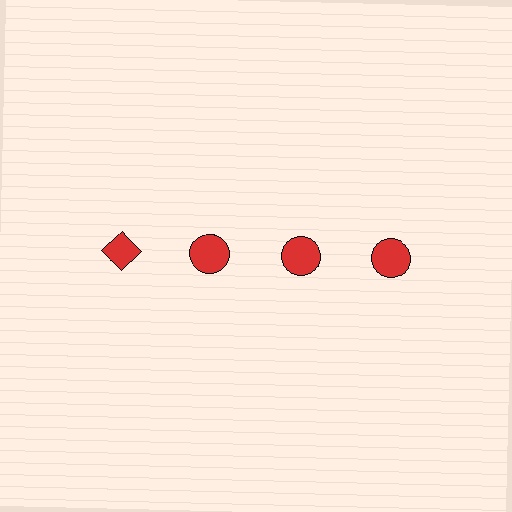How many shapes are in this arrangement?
There are 4 shapes arranged in a grid pattern.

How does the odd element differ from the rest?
It has a different shape: diamond instead of circle.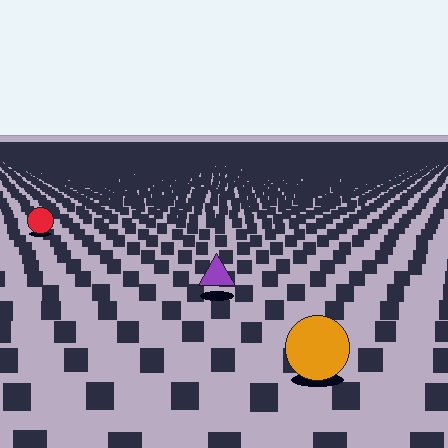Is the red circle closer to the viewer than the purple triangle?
No. The purple triangle is closer — you can tell from the texture gradient: the ground texture is coarser near it.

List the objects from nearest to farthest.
From nearest to farthest: the orange circle, the purple triangle, the red circle.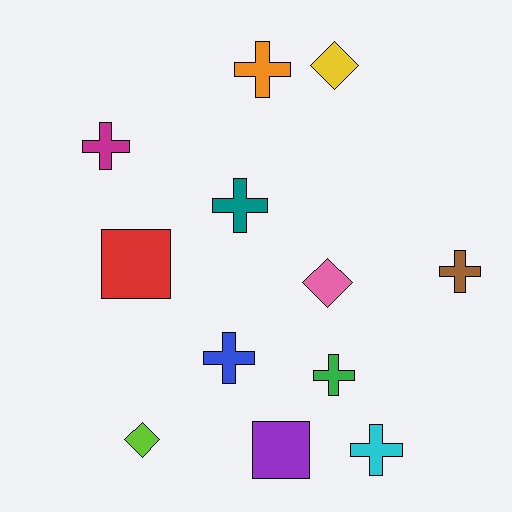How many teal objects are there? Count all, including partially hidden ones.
There is 1 teal object.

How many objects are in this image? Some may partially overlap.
There are 12 objects.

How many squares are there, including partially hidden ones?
There are 2 squares.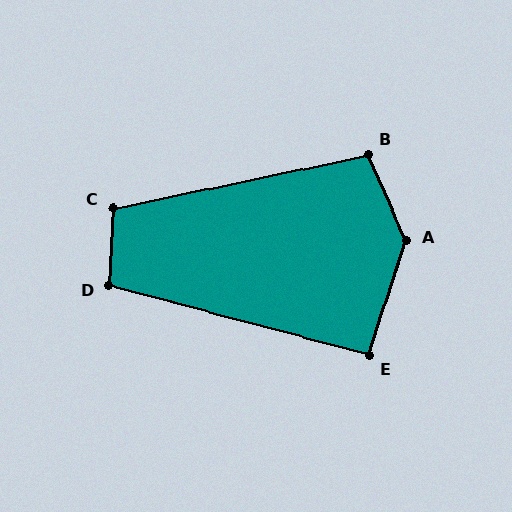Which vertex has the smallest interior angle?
E, at approximately 93 degrees.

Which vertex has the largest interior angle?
A, at approximately 138 degrees.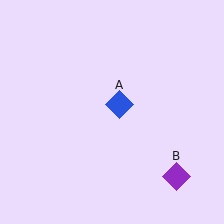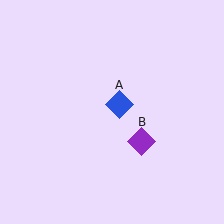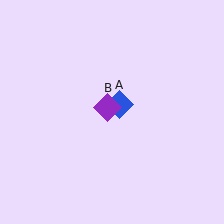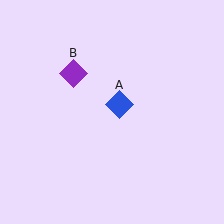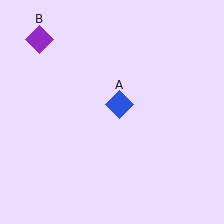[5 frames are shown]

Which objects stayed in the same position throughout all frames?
Blue diamond (object A) remained stationary.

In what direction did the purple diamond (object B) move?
The purple diamond (object B) moved up and to the left.